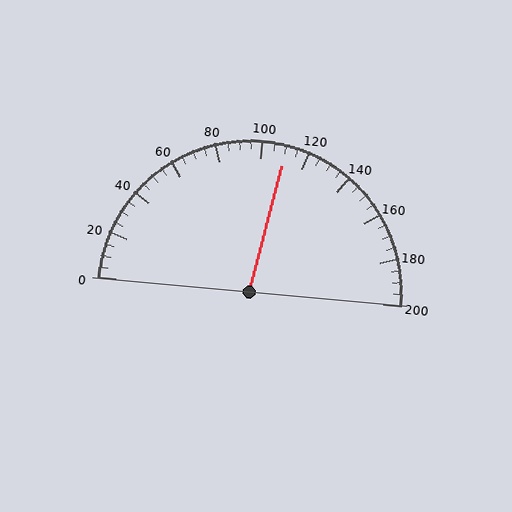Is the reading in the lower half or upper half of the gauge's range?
The reading is in the upper half of the range (0 to 200).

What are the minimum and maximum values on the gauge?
The gauge ranges from 0 to 200.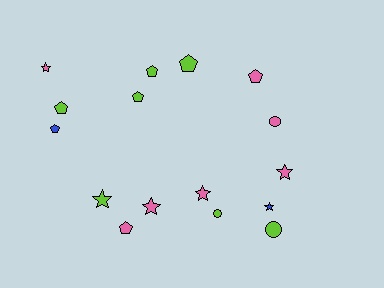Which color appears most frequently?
Lime, with 7 objects.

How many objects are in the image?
There are 16 objects.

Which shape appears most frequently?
Pentagon, with 7 objects.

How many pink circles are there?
There is 1 pink circle.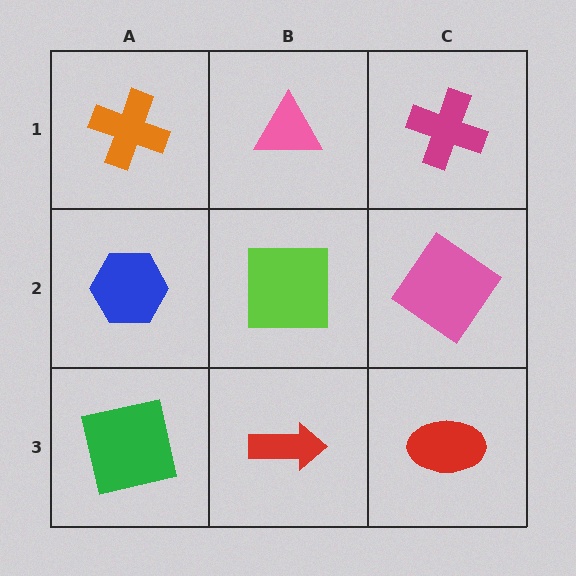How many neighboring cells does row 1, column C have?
2.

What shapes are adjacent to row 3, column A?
A blue hexagon (row 2, column A), a red arrow (row 3, column B).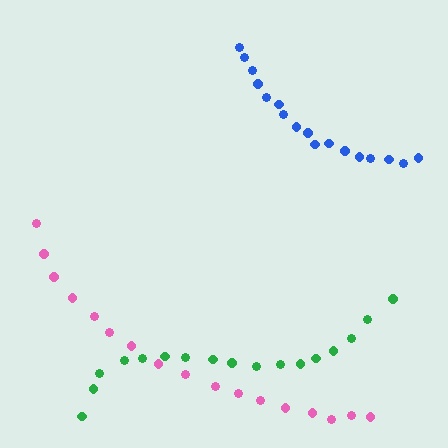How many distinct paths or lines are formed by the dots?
There are 3 distinct paths.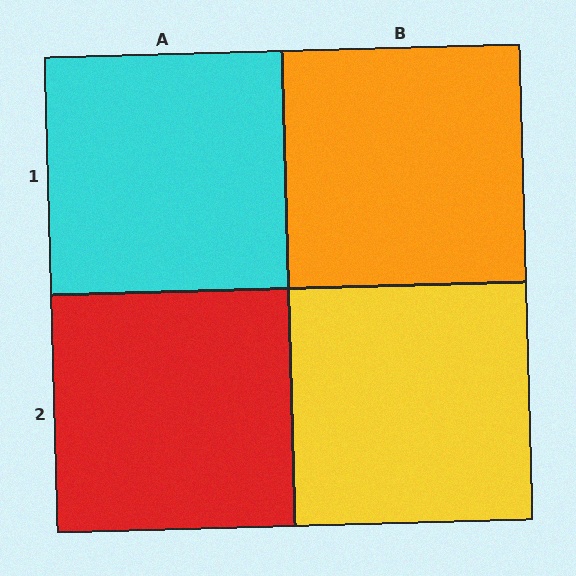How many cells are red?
1 cell is red.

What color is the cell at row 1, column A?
Cyan.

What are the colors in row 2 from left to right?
Red, yellow.